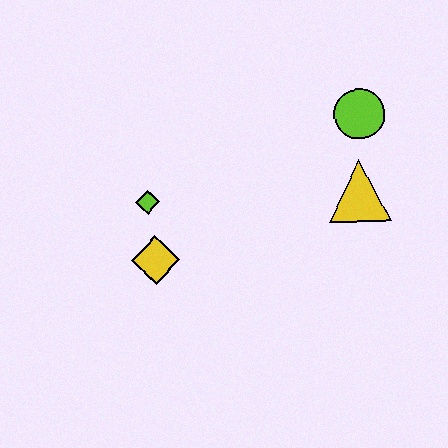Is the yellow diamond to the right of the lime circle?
No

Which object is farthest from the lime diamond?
The lime circle is farthest from the lime diamond.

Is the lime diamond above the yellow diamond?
Yes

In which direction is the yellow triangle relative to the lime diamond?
The yellow triangle is to the right of the lime diamond.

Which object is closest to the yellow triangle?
The lime circle is closest to the yellow triangle.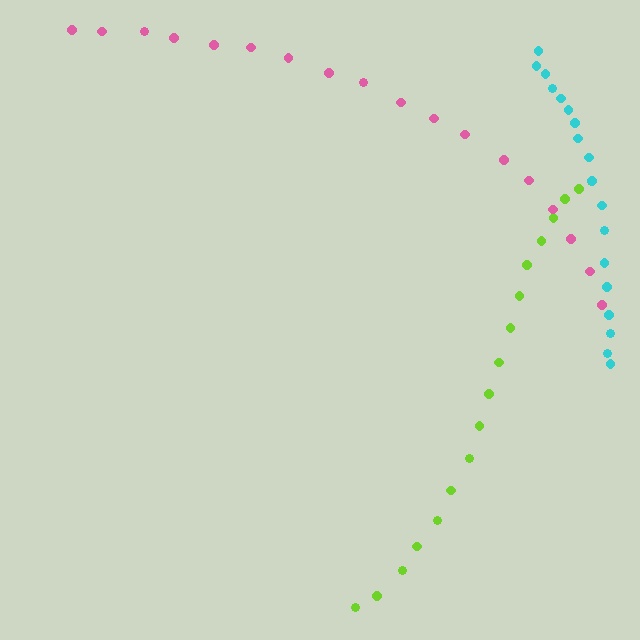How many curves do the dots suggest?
There are 3 distinct paths.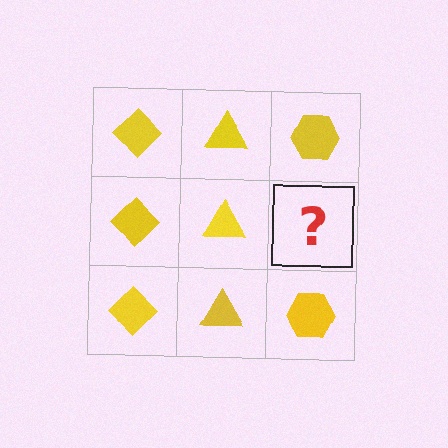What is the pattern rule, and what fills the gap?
The rule is that each column has a consistent shape. The gap should be filled with a yellow hexagon.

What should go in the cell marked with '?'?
The missing cell should contain a yellow hexagon.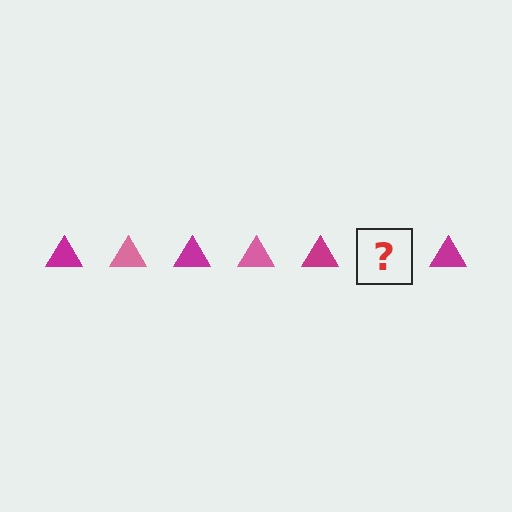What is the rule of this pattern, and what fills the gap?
The rule is that the pattern cycles through magenta, pink triangles. The gap should be filled with a pink triangle.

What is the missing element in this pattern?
The missing element is a pink triangle.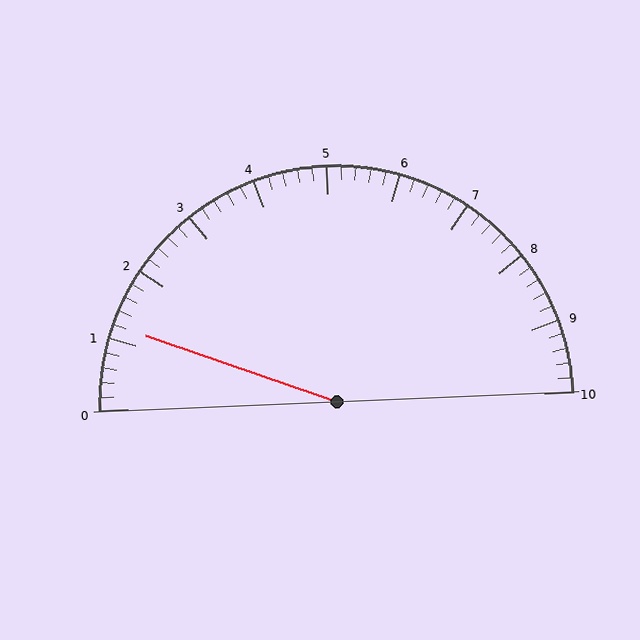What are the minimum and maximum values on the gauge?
The gauge ranges from 0 to 10.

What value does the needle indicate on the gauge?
The needle indicates approximately 1.2.